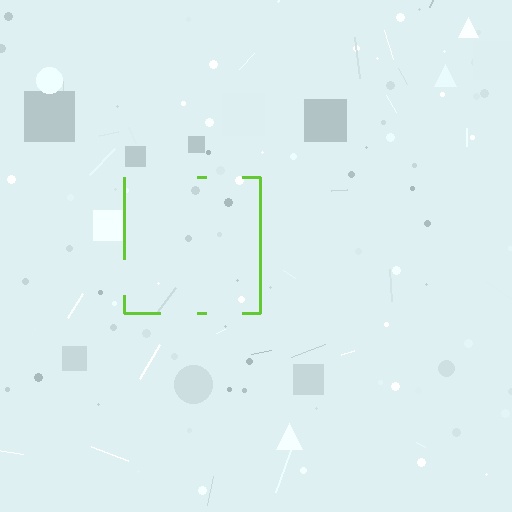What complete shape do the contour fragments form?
The contour fragments form a square.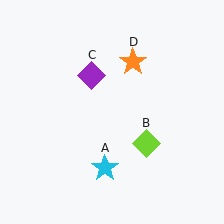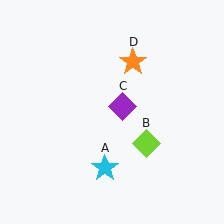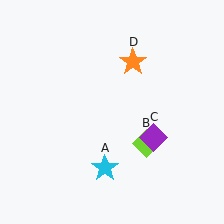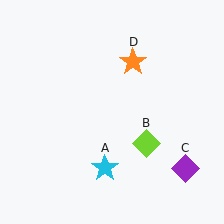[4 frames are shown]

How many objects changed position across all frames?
1 object changed position: purple diamond (object C).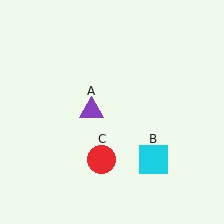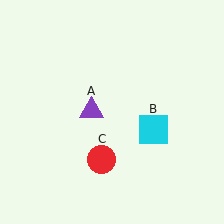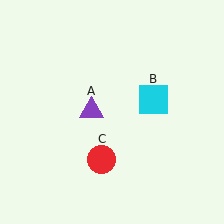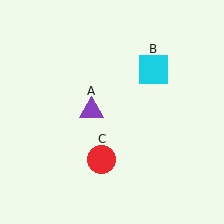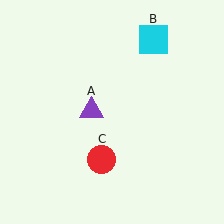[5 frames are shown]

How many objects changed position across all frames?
1 object changed position: cyan square (object B).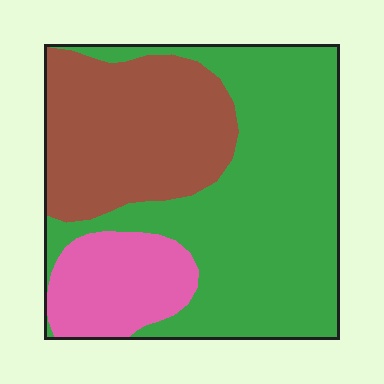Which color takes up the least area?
Pink, at roughly 15%.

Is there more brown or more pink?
Brown.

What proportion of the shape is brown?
Brown takes up between a quarter and a half of the shape.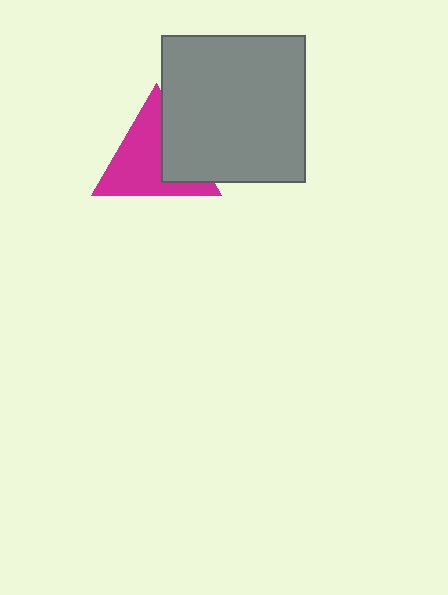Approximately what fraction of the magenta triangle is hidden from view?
Roughly 33% of the magenta triangle is hidden behind the gray rectangle.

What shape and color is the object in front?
The object in front is a gray rectangle.